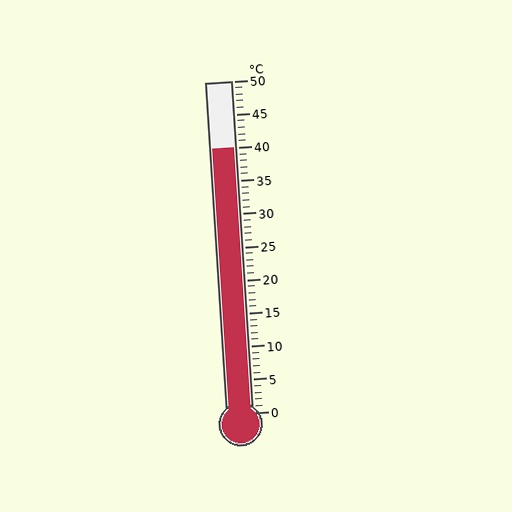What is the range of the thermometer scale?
The thermometer scale ranges from 0°C to 50°C.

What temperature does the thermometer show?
The thermometer shows approximately 40°C.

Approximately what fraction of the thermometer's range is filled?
The thermometer is filled to approximately 80% of its range.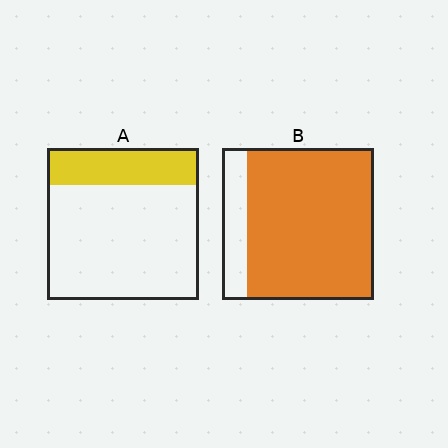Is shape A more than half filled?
No.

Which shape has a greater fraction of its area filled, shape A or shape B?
Shape B.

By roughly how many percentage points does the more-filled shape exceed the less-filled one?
By roughly 60 percentage points (B over A).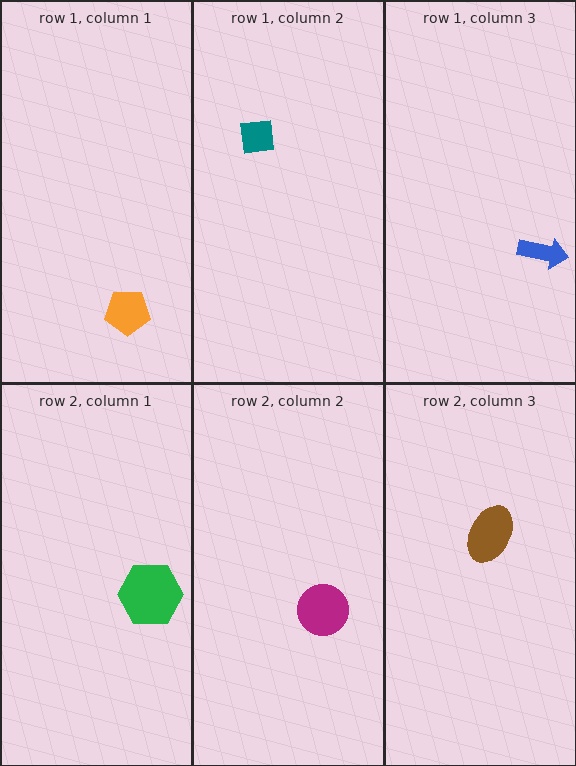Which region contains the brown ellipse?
The row 2, column 3 region.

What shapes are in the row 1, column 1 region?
The orange pentagon.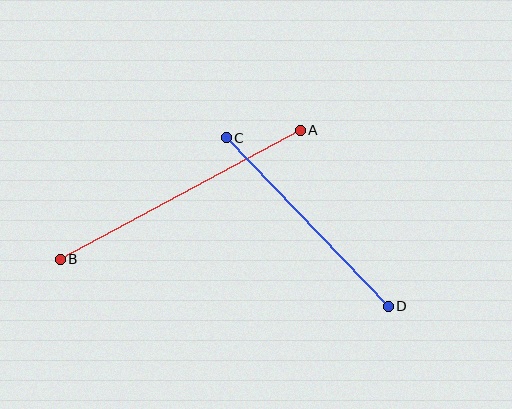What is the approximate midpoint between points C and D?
The midpoint is at approximately (307, 222) pixels.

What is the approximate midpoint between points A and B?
The midpoint is at approximately (180, 195) pixels.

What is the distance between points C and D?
The distance is approximately 234 pixels.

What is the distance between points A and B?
The distance is approximately 273 pixels.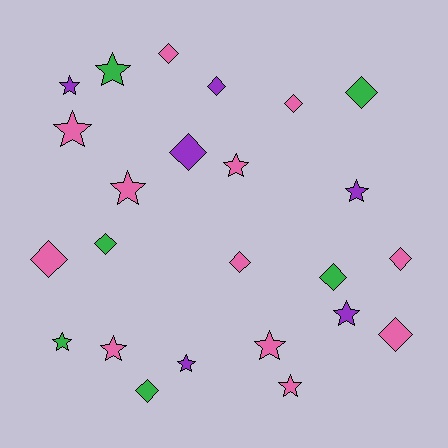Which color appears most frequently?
Pink, with 12 objects.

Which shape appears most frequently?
Star, with 12 objects.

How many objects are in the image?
There are 24 objects.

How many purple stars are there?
There are 4 purple stars.